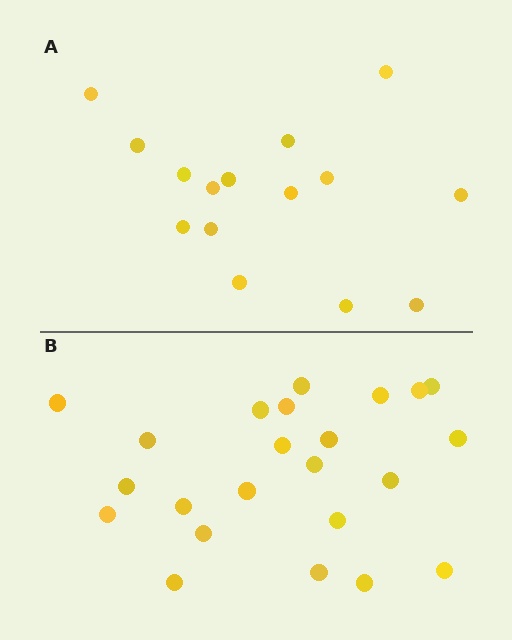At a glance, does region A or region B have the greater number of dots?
Region B (the bottom region) has more dots.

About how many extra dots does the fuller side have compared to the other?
Region B has roughly 8 or so more dots than region A.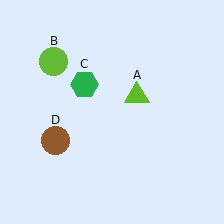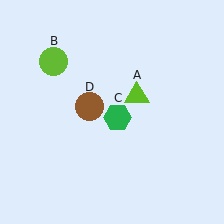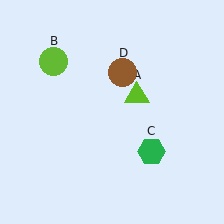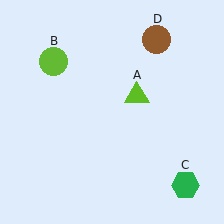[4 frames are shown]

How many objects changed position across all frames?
2 objects changed position: green hexagon (object C), brown circle (object D).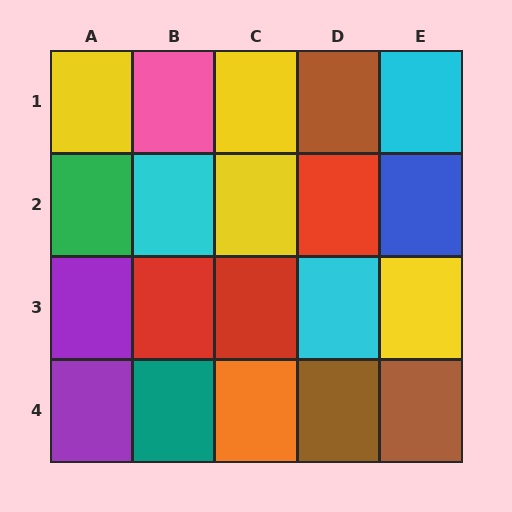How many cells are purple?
2 cells are purple.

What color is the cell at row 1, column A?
Yellow.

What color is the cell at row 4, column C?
Orange.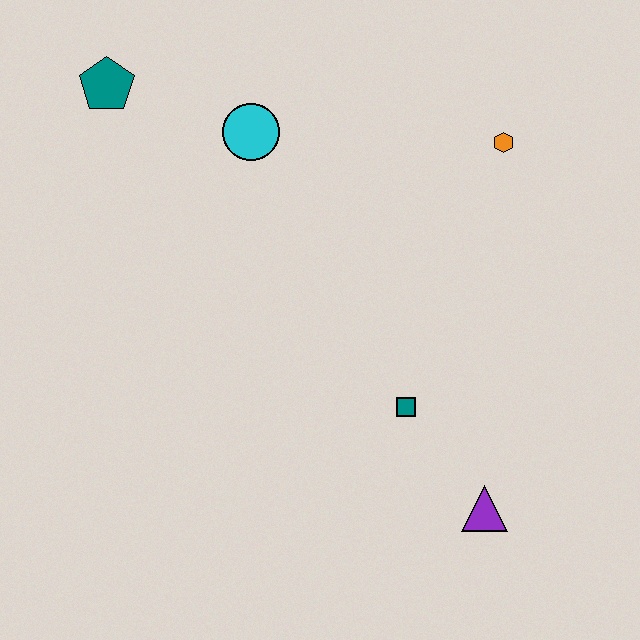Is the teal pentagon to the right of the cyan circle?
No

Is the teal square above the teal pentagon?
No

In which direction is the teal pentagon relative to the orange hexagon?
The teal pentagon is to the left of the orange hexagon.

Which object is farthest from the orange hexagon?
The teal pentagon is farthest from the orange hexagon.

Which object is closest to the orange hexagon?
The cyan circle is closest to the orange hexagon.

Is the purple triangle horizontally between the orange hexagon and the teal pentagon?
Yes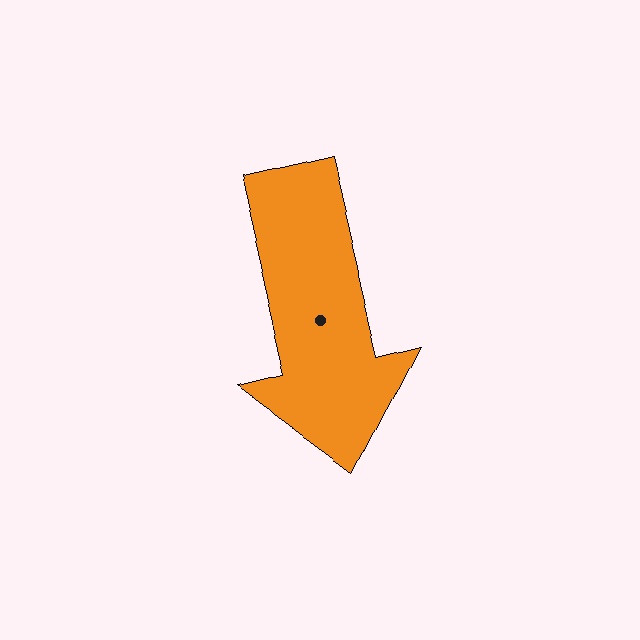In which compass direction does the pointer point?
South.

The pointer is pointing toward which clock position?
Roughly 6 o'clock.